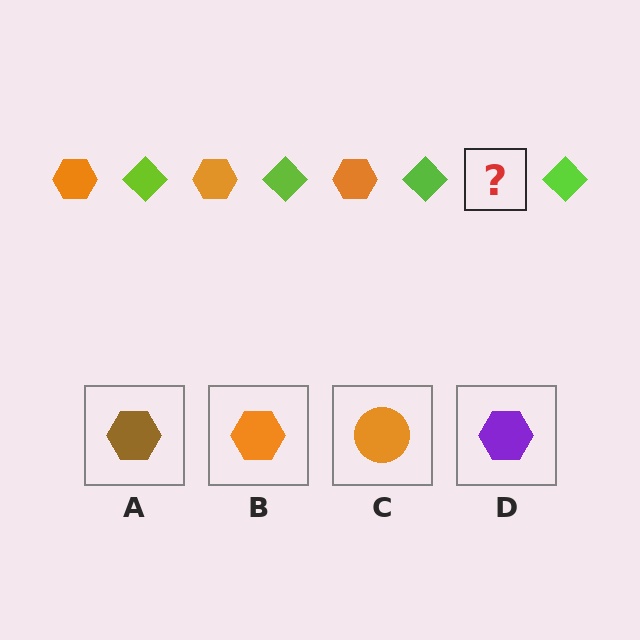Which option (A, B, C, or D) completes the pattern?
B.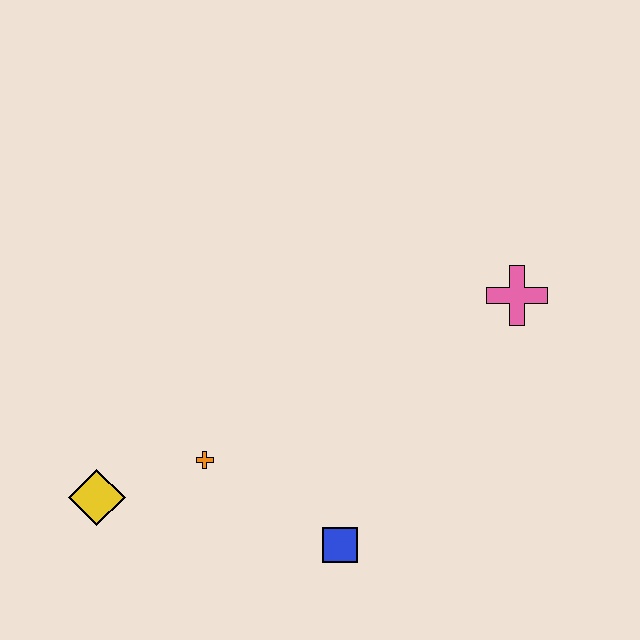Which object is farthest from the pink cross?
The yellow diamond is farthest from the pink cross.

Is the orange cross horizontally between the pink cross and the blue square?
No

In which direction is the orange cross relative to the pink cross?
The orange cross is to the left of the pink cross.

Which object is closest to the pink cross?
The blue square is closest to the pink cross.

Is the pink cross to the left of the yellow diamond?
No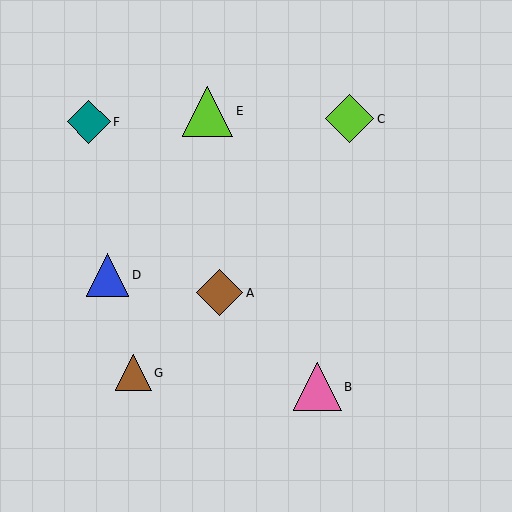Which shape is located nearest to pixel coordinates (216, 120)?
The lime triangle (labeled E) at (207, 111) is nearest to that location.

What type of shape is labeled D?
Shape D is a blue triangle.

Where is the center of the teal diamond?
The center of the teal diamond is at (89, 122).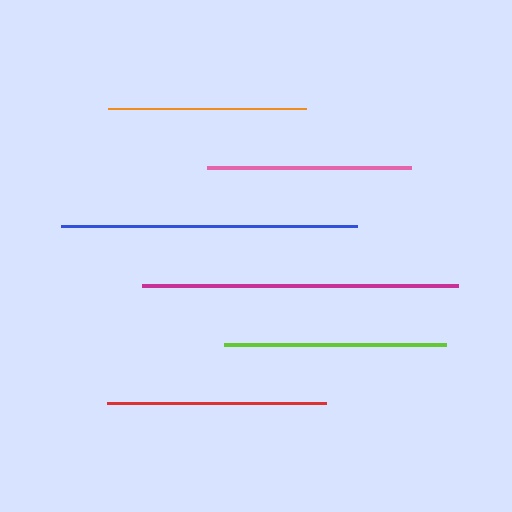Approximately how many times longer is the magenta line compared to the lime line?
The magenta line is approximately 1.4 times the length of the lime line.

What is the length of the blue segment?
The blue segment is approximately 296 pixels long.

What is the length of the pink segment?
The pink segment is approximately 203 pixels long.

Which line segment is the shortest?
The orange line is the shortest at approximately 198 pixels.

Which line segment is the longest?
The magenta line is the longest at approximately 316 pixels.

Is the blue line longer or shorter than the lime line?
The blue line is longer than the lime line.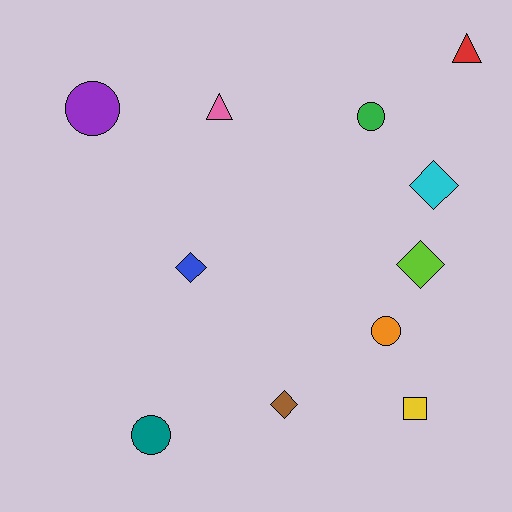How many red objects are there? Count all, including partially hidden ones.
There is 1 red object.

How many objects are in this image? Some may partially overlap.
There are 11 objects.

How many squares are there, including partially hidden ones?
There is 1 square.